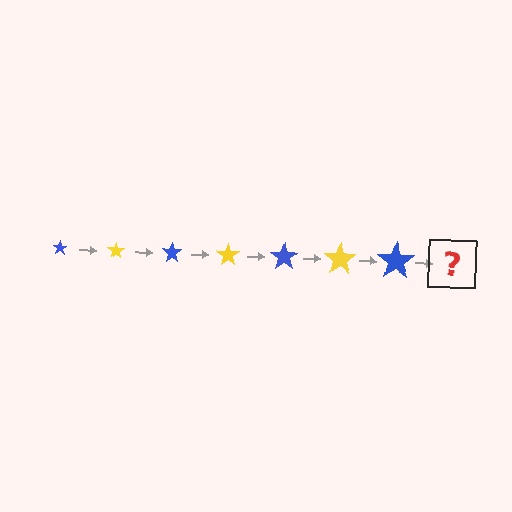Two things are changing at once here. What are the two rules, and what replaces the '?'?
The two rules are that the star grows larger each step and the color cycles through blue and yellow. The '?' should be a yellow star, larger than the previous one.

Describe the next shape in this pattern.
It should be a yellow star, larger than the previous one.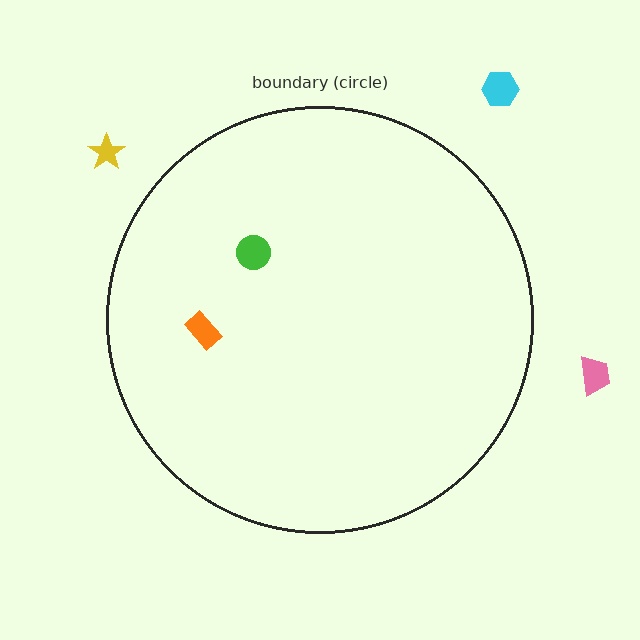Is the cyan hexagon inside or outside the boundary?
Outside.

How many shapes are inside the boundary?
2 inside, 3 outside.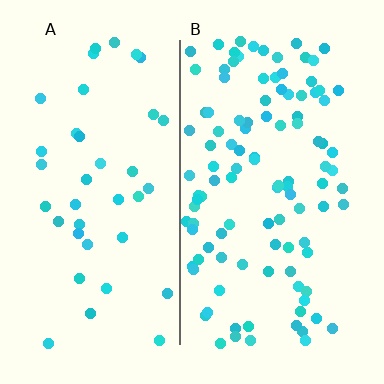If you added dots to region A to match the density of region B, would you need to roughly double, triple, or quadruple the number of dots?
Approximately triple.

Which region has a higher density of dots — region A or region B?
B (the right).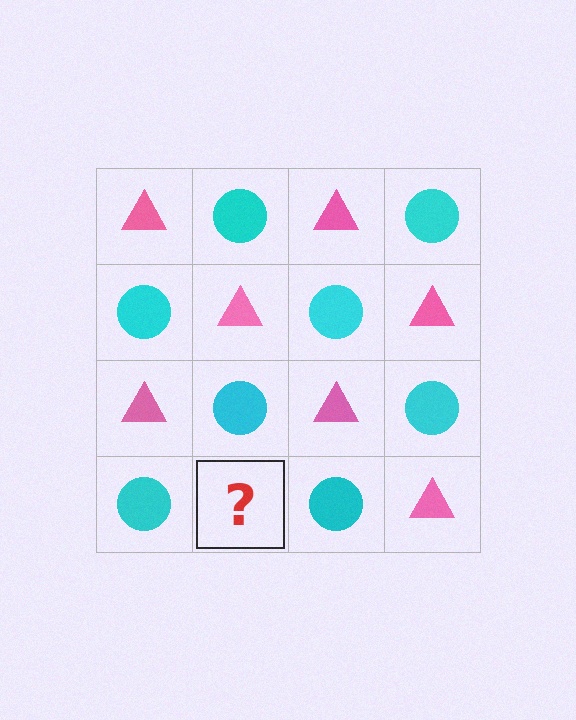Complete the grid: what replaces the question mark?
The question mark should be replaced with a pink triangle.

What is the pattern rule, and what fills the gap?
The rule is that it alternates pink triangle and cyan circle in a checkerboard pattern. The gap should be filled with a pink triangle.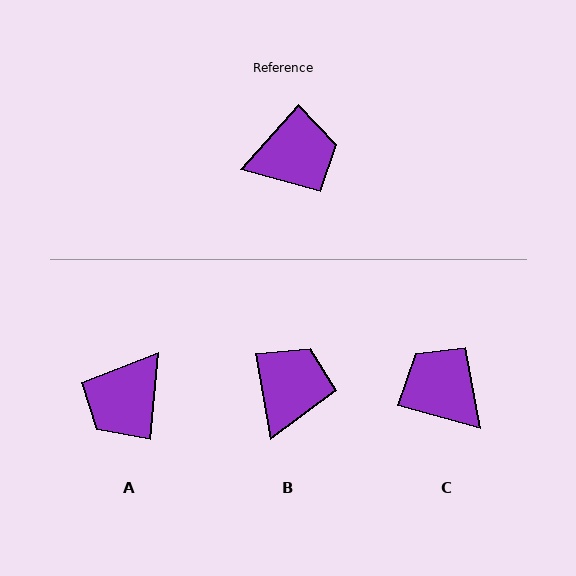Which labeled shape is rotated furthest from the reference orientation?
A, about 143 degrees away.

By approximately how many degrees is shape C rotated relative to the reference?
Approximately 117 degrees counter-clockwise.